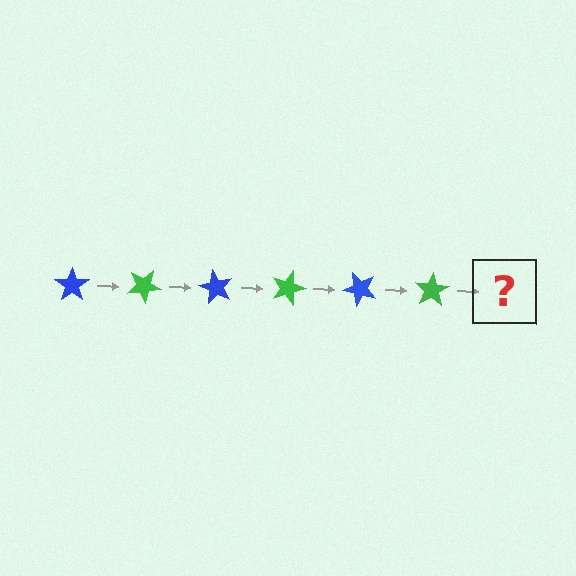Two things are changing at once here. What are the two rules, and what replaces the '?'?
The two rules are that it rotates 30 degrees each step and the color cycles through blue and green. The '?' should be a blue star, rotated 180 degrees from the start.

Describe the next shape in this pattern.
It should be a blue star, rotated 180 degrees from the start.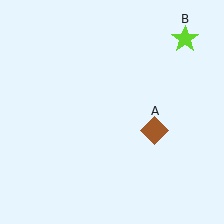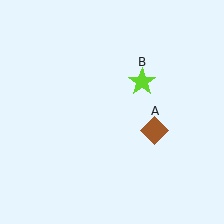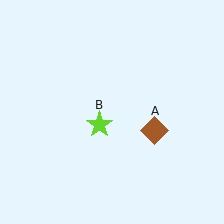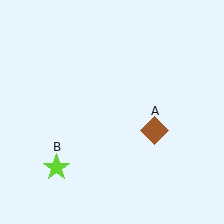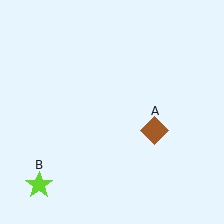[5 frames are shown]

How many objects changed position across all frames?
1 object changed position: lime star (object B).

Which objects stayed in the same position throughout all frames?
Brown diamond (object A) remained stationary.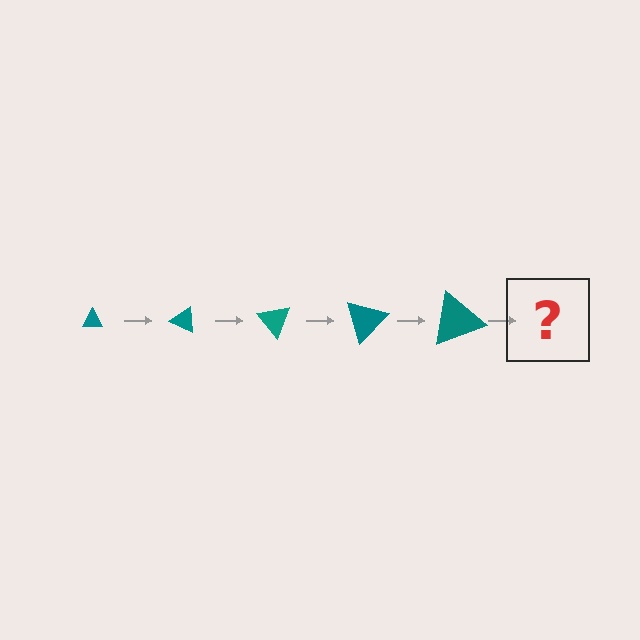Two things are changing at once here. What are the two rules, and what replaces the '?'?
The two rules are that the triangle grows larger each step and it rotates 25 degrees each step. The '?' should be a triangle, larger than the previous one and rotated 125 degrees from the start.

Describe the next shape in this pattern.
It should be a triangle, larger than the previous one and rotated 125 degrees from the start.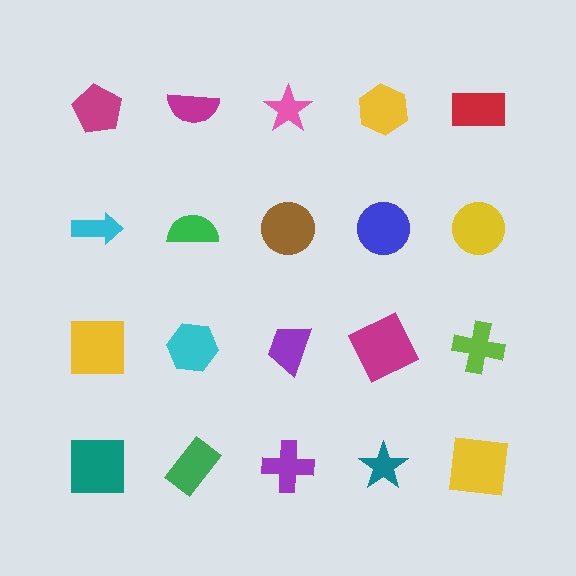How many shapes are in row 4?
5 shapes.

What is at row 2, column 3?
A brown circle.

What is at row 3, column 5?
A lime cross.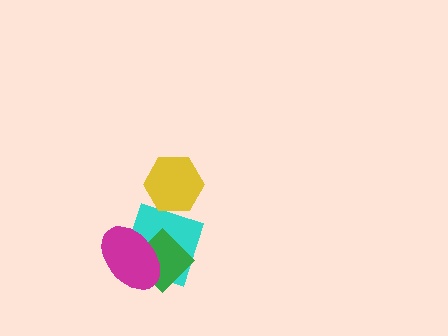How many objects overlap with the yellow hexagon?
0 objects overlap with the yellow hexagon.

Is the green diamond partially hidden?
Yes, it is partially covered by another shape.